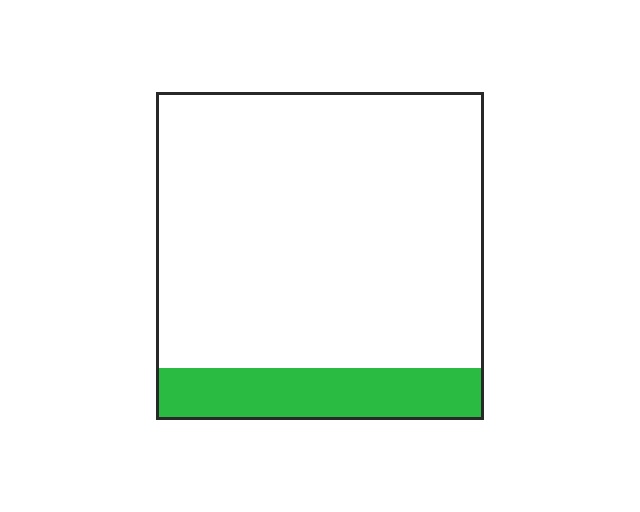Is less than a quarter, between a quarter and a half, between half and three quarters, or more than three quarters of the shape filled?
Less than a quarter.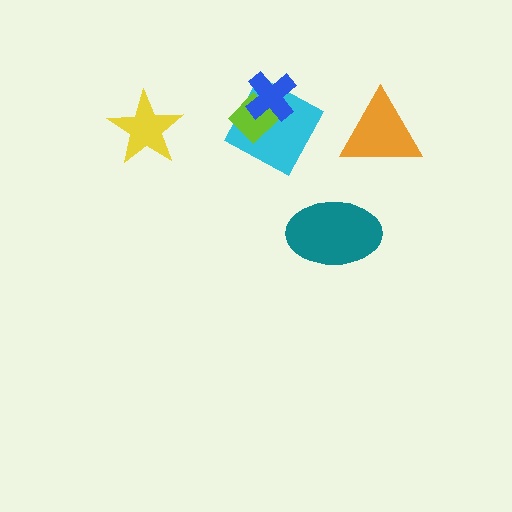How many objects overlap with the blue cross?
2 objects overlap with the blue cross.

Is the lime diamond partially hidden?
Yes, it is partially covered by another shape.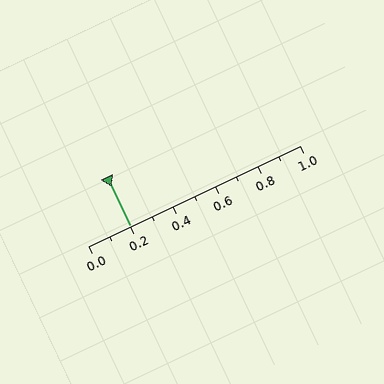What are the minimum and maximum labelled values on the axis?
The axis runs from 0.0 to 1.0.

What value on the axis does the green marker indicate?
The marker indicates approximately 0.2.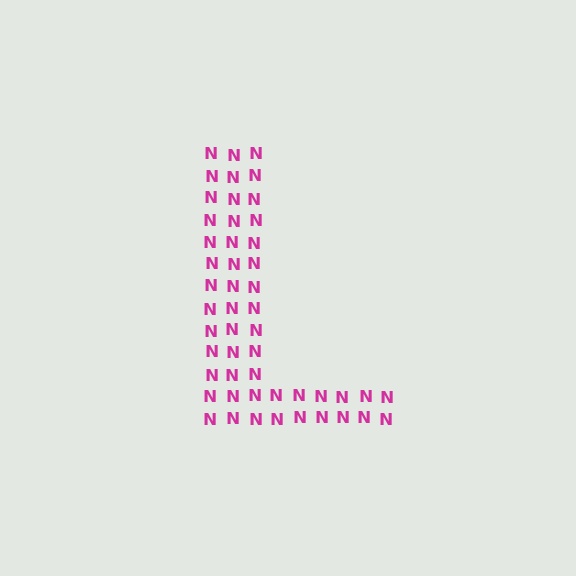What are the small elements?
The small elements are letter N's.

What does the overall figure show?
The overall figure shows the letter L.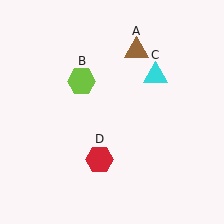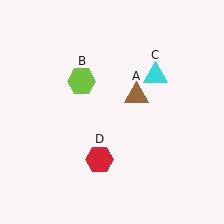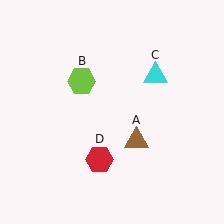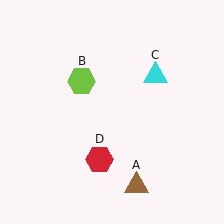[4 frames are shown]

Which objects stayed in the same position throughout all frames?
Lime hexagon (object B) and cyan triangle (object C) and red hexagon (object D) remained stationary.